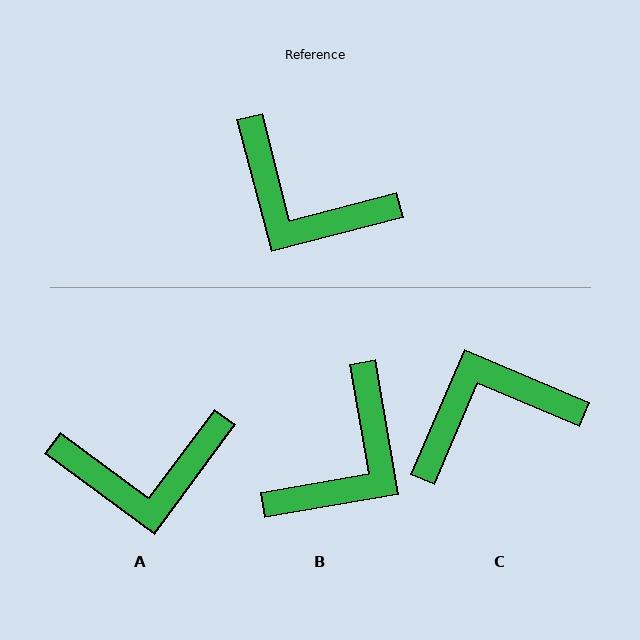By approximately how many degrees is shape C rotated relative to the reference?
Approximately 128 degrees clockwise.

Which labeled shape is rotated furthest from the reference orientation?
C, about 128 degrees away.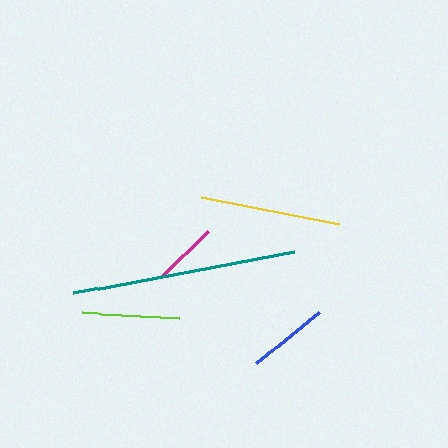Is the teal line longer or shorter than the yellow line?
The teal line is longer than the yellow line.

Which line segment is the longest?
The teal line is the longest at approximately 224 pixels.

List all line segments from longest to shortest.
From longest to shortest: teal, yellow, lime, blue, magenta.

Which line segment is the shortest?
The magenta line is the shortest at approximately 67 pixels.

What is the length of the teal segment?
The teal segment is approximately 224 pixels long.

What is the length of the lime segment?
The lime segment is approximately 97 pixels long.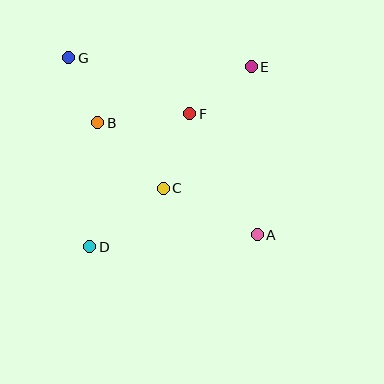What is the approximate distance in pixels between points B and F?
The distance between B and F is approximately 92 pixels.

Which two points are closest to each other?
Points B and G are closest to each other.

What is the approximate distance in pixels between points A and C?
The distance between A and C is approximately 105 pixels.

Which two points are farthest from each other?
Points A and G are farthest from each other.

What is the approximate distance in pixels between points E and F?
The distance between E and F is approximately 77 pixels.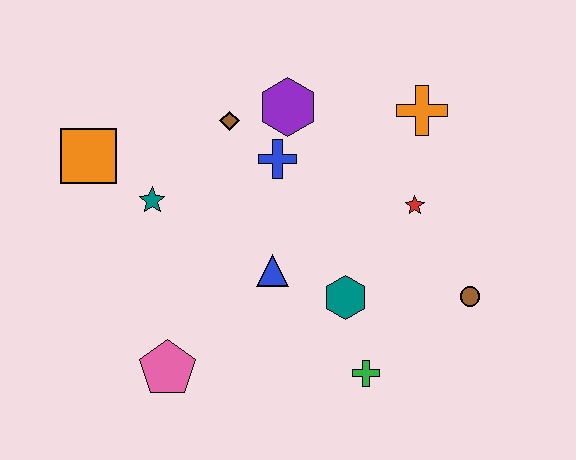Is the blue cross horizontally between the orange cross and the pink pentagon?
Yes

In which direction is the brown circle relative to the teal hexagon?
The brown circle is to the right of the teal hexagon.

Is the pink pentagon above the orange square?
No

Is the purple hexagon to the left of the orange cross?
Yes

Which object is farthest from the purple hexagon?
The pink pentagon is farthest from the purple hexagon.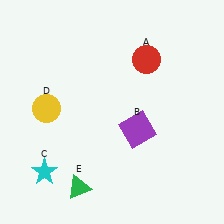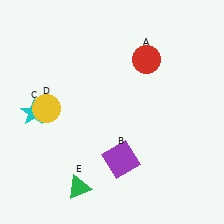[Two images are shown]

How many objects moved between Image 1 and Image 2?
2 objects moved between the two images.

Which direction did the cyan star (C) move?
The cyan star (C) moved up.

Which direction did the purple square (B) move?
The purple square (B) moved down.